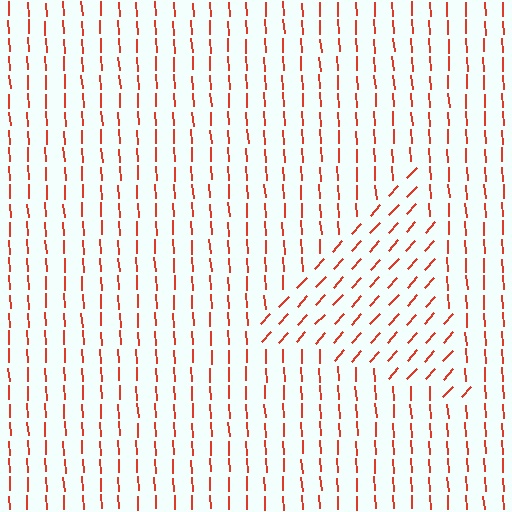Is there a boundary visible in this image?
Yes, there is a texture boundary formed by a change in line orientation.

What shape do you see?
I see a triangle.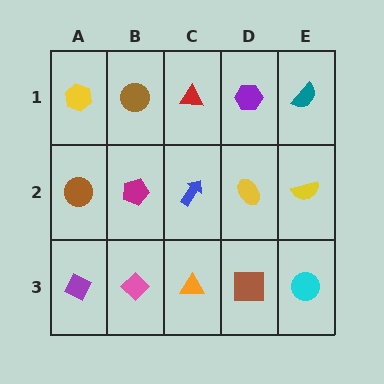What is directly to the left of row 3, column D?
An orange triangle.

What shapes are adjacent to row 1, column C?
A blue arrow (row 2, column C), a brown circle (row 1, column B), a purple hexagon (row 1, column D).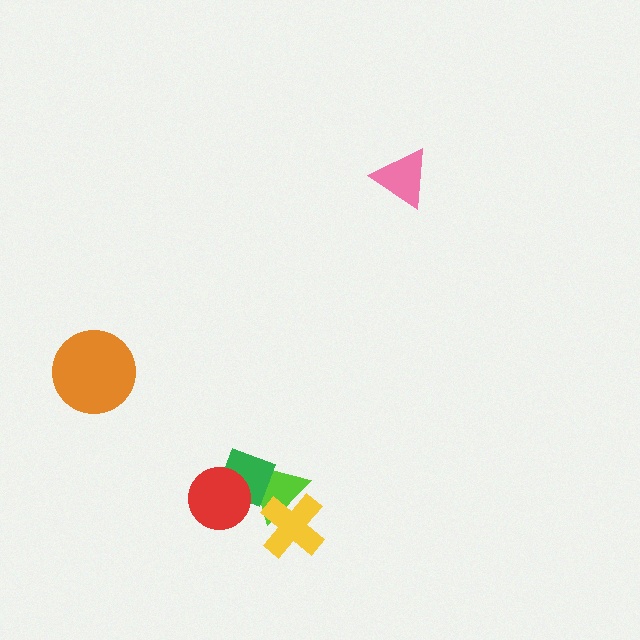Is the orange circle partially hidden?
No, no other shape covers it.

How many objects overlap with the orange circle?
0 objects overlap with the orange circle.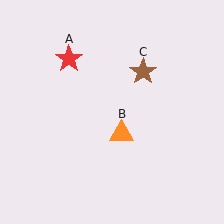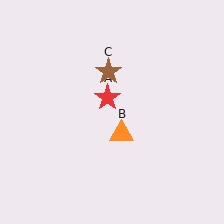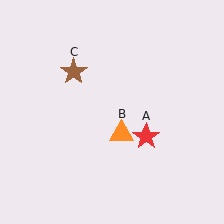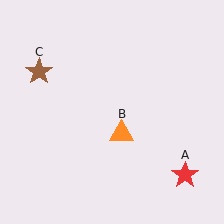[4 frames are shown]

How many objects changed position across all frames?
2 objects changed position: red star (object A), brown star (object C).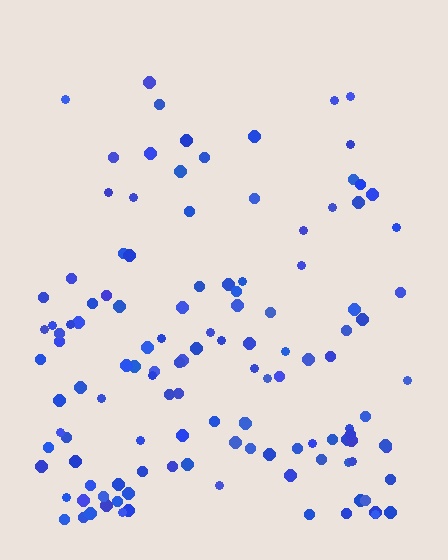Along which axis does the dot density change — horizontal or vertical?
Vertical.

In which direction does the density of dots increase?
From top to bottom, with the bottom side densest.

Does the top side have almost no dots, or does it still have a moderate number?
Still a moderate number, just noticeably fewer than the bottom.